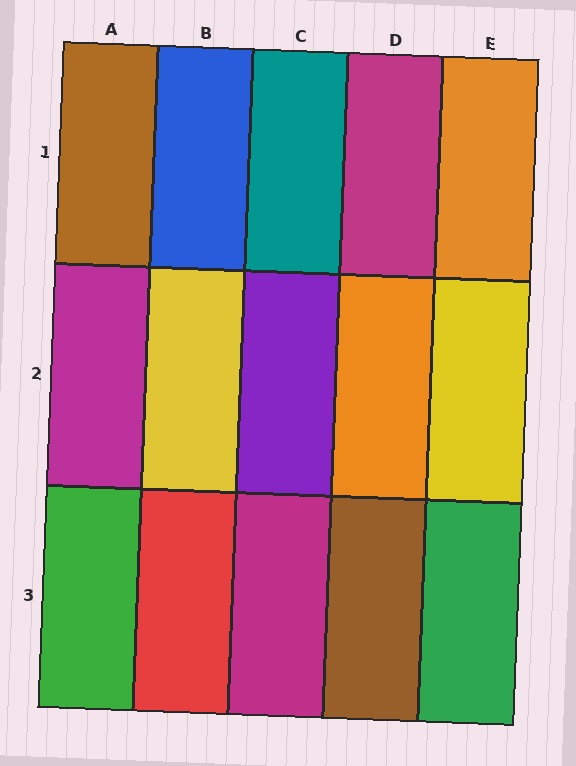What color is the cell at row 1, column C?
Teal.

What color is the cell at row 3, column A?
Green.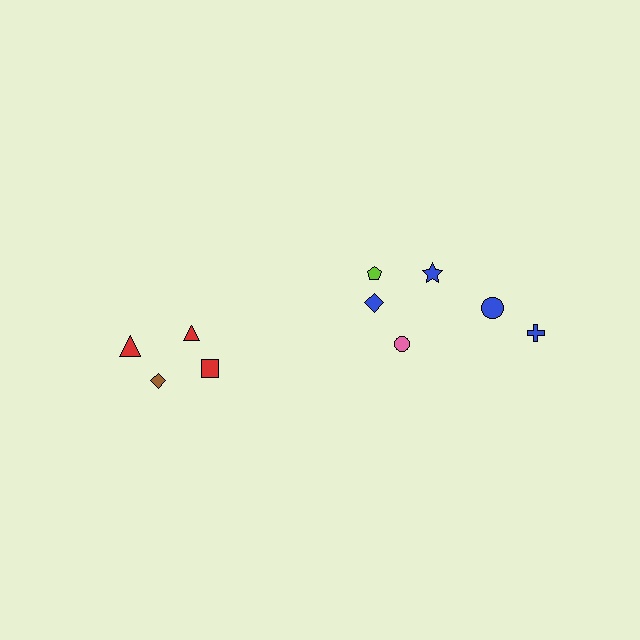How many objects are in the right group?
There are 6 objects.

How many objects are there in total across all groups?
There are 10 objects.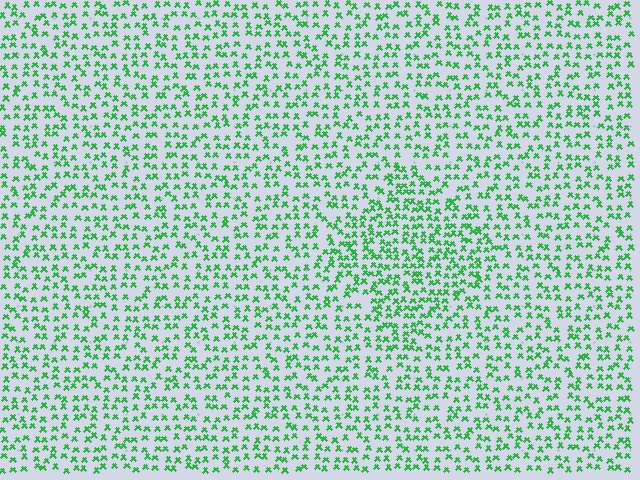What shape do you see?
I see a diamond.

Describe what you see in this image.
The image contains small green elements arranged at two different densities. A diamond-shaped region is visible where the elements are more densely packed than the surrounding area.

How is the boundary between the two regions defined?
The boundary is defined by a change in element density (approximately 1.5x ratio). All elements are the same color, size, and shape.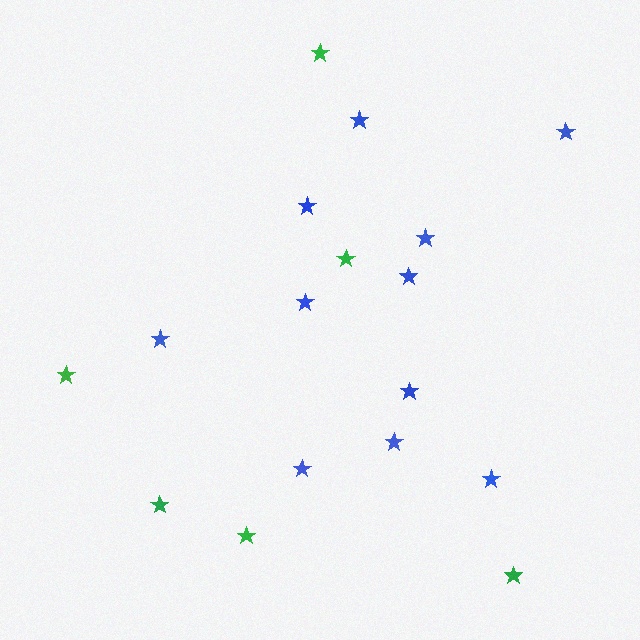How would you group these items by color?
There are 2 groups: one group of blue stars (11) and one group of green stars (6).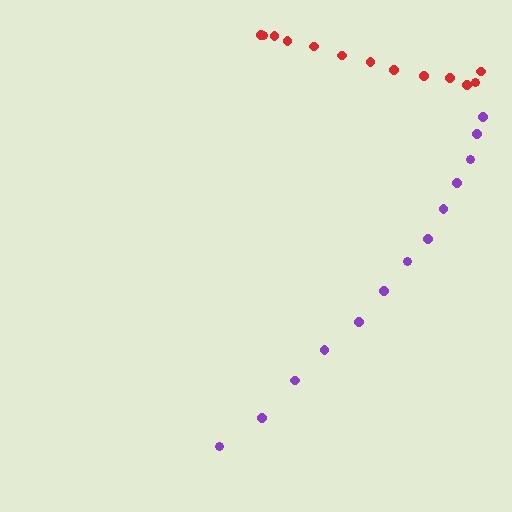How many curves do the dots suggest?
There are 2 distinct paths.